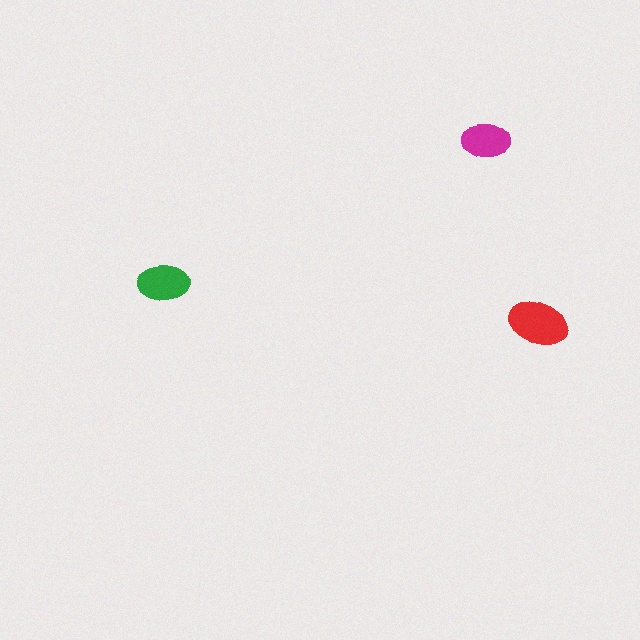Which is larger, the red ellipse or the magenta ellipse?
The red one.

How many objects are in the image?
There are 3 objects in the image.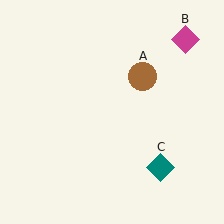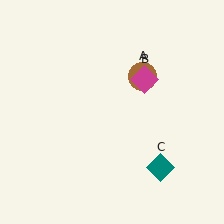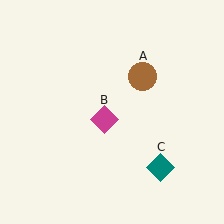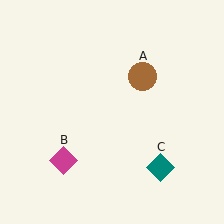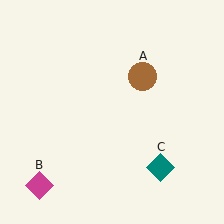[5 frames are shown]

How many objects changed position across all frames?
1 object changed position: magenta diamond (object B).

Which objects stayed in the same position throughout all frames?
Brown circle (object A) and teal diamond (object C) remained stationary.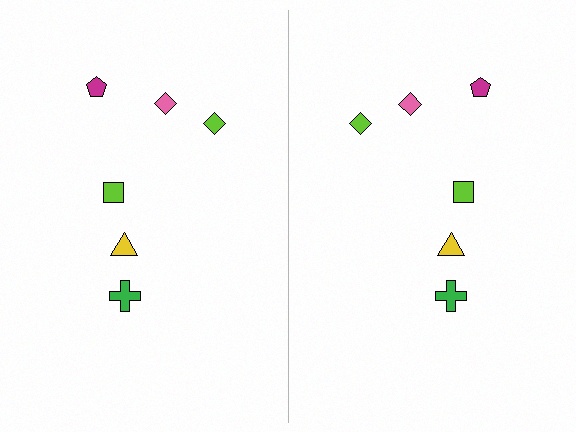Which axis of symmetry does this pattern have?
The pattern has a vertical axis of symmetry running through the center of the image.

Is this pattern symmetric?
Yes, this pattern has bilateral (reflection) symmetry.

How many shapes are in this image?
There are 12 shapes in this image.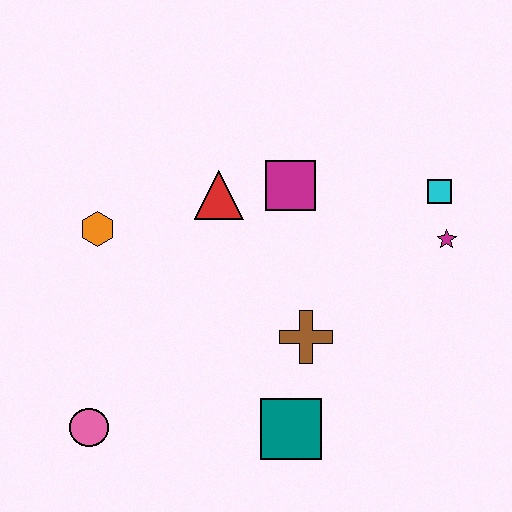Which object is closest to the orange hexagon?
The red triangle is closest to the orange hexagon.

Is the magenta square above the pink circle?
Yes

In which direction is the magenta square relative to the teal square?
The magenta square is above the teal square.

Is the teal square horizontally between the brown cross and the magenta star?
No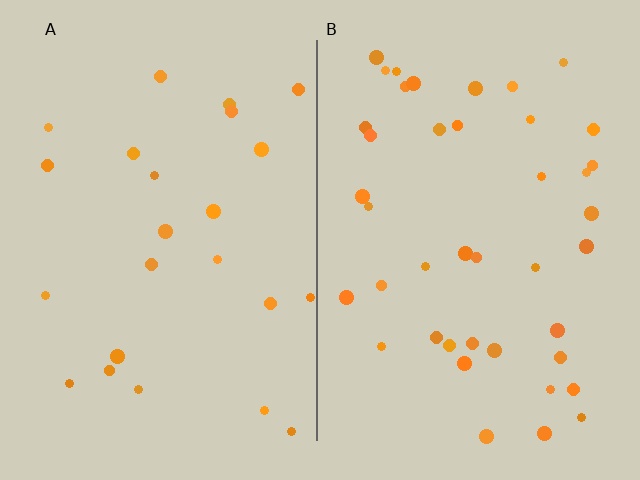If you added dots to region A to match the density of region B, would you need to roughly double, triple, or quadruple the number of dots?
Approximately double.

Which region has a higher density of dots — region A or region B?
B (the right).